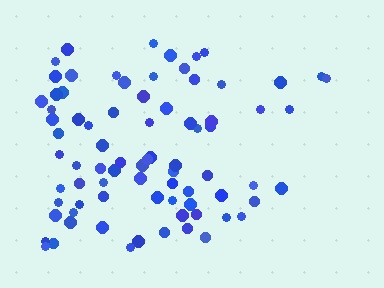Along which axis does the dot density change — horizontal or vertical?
Horizontal.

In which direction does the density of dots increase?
From right to left, with the left side densest.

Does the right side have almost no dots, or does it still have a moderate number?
Still a moderate number, just noticeably fewer than the left.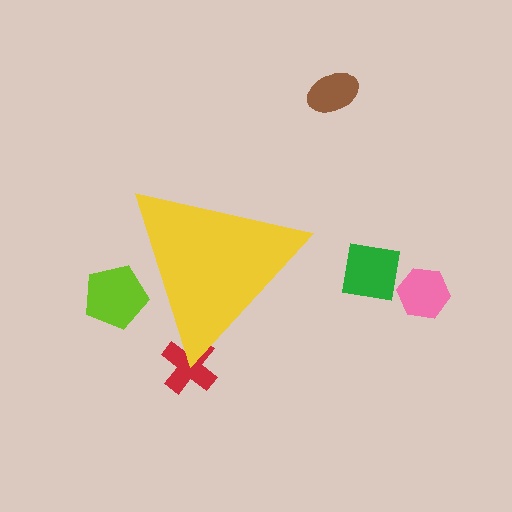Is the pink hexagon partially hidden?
No, the pink hexagon is fully visible.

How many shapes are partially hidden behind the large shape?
2 shapes are partially hidden.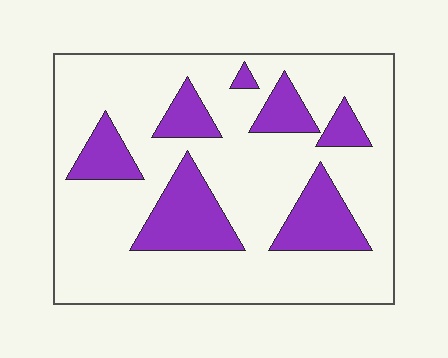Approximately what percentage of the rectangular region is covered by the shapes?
Approximately 25%.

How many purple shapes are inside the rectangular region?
7.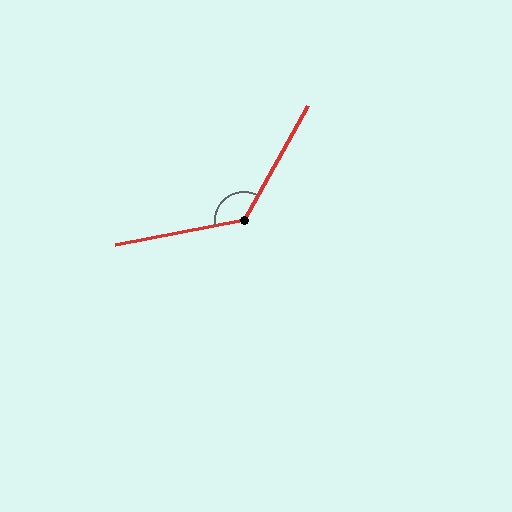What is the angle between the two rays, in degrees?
Approximately 130 degrees.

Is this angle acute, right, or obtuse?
It is obtuse.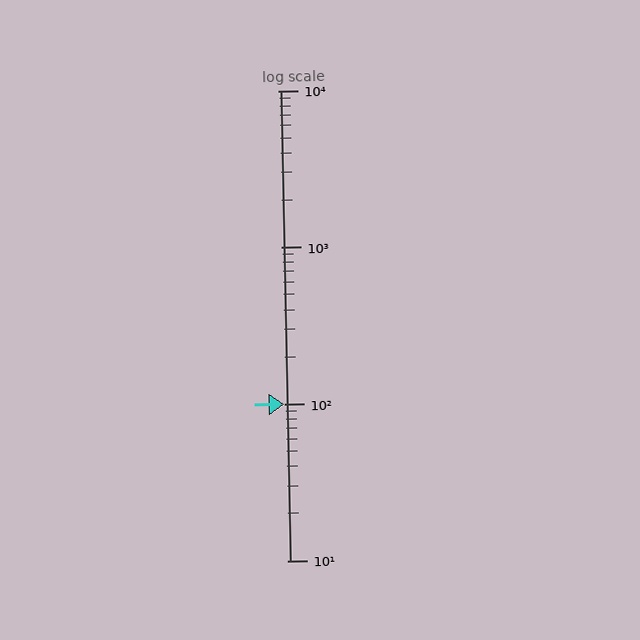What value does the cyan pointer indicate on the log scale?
The pointer indicates approximately 100.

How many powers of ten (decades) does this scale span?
The scale spans 3 decades, from 10 to 10000.